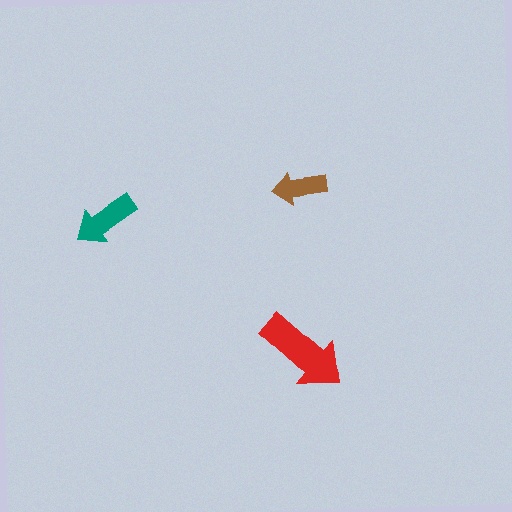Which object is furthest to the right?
The brown arrow is rightmost.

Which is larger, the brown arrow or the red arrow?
The red one.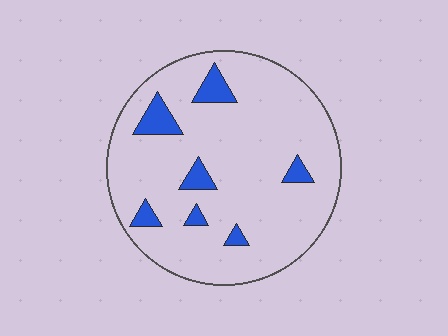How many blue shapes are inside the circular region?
7.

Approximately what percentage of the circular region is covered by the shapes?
Approximately 10%.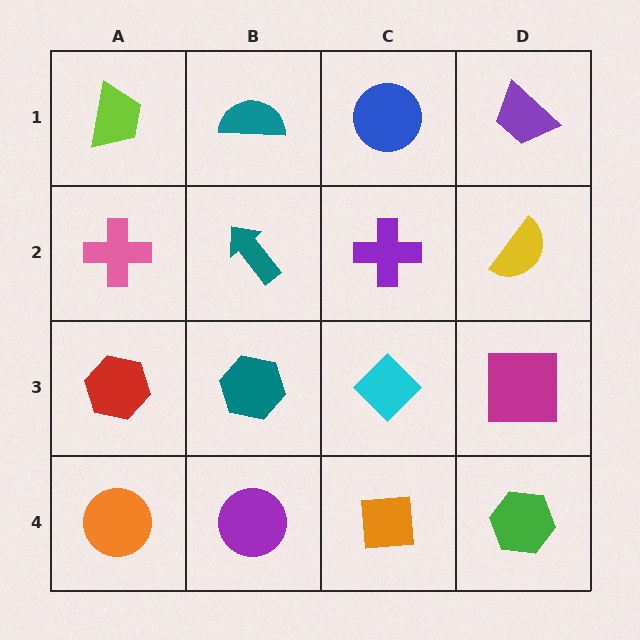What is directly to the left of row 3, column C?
A teal hexagon.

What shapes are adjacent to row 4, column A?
A red hexagon (row 3, column A), a purple circle (row 4, column B).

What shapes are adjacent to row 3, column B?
A teal arrow (row 2, column B), a purple circle (row 4, column B), a red hexagon (row 3, column A), a cyan diamond (row 3, column C).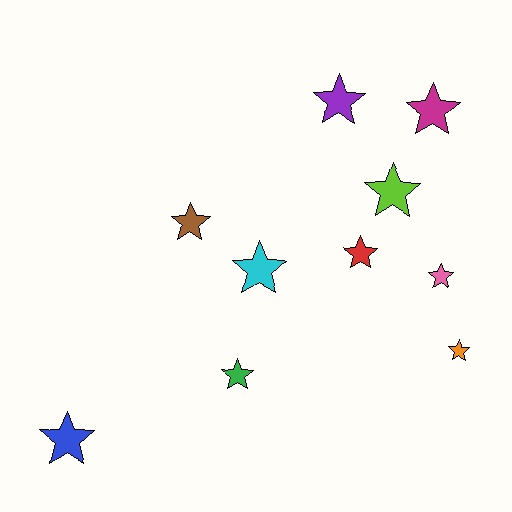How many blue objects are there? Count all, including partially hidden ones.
There is 1 blue object.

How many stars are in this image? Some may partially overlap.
There are 10 stars.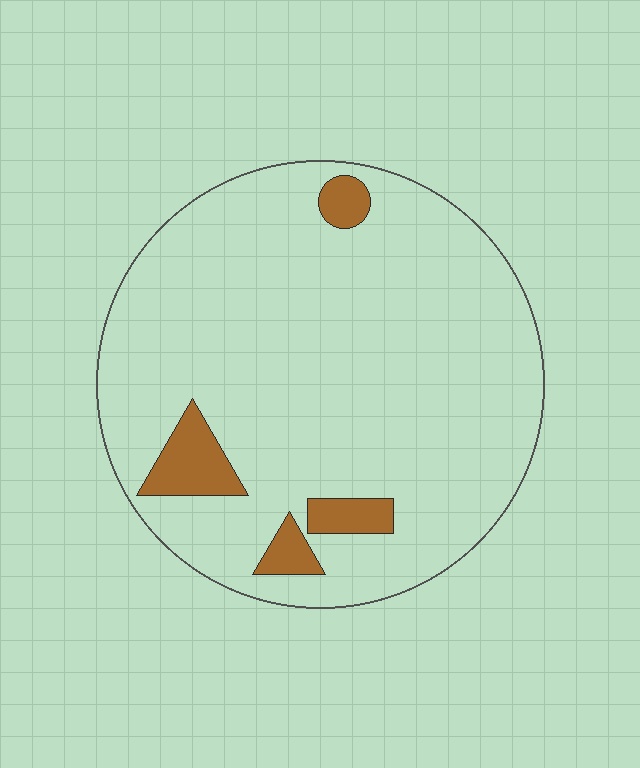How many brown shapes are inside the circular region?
4.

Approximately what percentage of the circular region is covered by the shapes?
Approximately 10%.